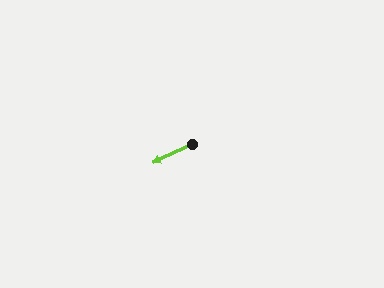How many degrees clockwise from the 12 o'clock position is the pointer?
Approximately 245 degrees.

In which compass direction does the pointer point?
Southwest.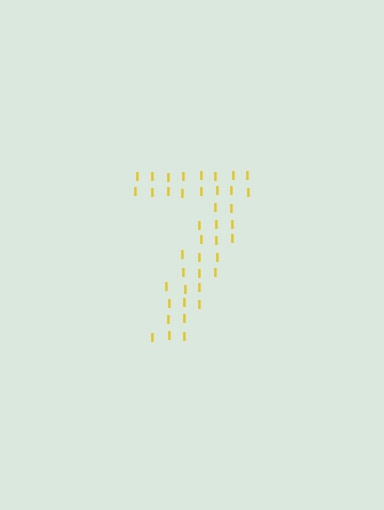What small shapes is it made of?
It is made of small letter I's.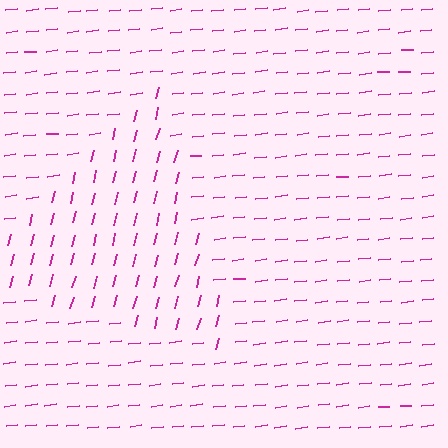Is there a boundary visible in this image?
Yes, there is a texture boundary formed by a change in line orientation.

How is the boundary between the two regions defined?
The boundary is defined purely by a change in line orientation (approximately 69 degrees difference). All lines are the same color and thickness.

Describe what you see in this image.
The image is filled with small magenta line segments. A triangle region in the image has lines oriented differently from the surrounding lines, creating a visible texture boundary.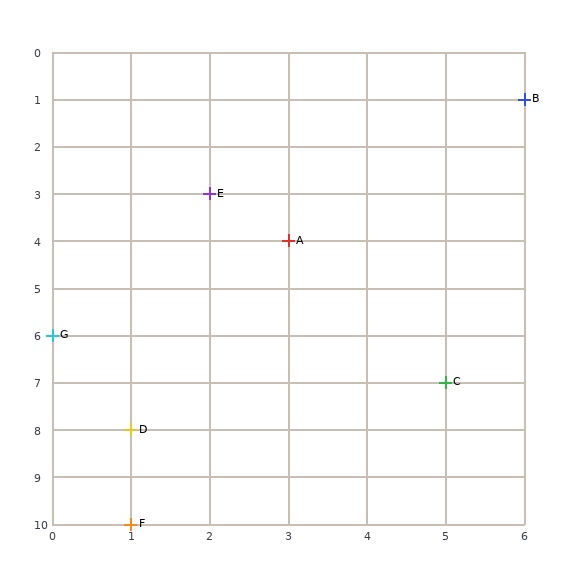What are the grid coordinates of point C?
Point C is at grid coordinates (5, 7).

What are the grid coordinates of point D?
Point D is at grid coordinates (1, 8).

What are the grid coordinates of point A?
Point A is at grid coordinates (3, 4).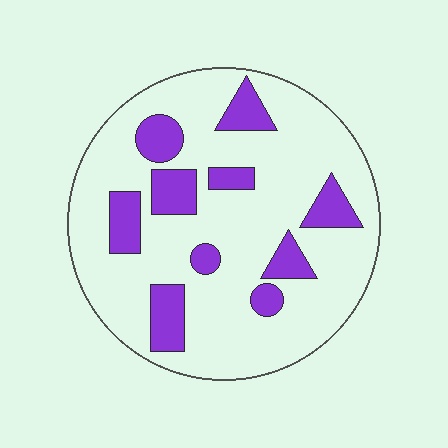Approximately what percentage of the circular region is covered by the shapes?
Approximately 20%.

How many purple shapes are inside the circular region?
10.